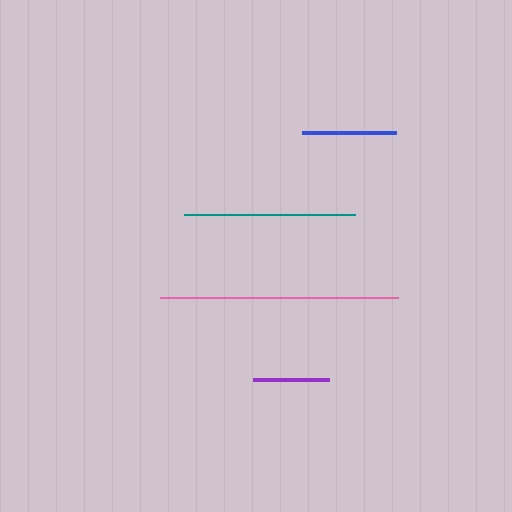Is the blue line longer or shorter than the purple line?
The blue line is longer than the purple line.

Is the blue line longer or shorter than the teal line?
The teal line is longer than the blue line.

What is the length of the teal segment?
The teal segment is approximately 171 pixels long.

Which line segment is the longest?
The pink line is the longest at approximately 237 pixels.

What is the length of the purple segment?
The purple segment is approximately 76 pixels long.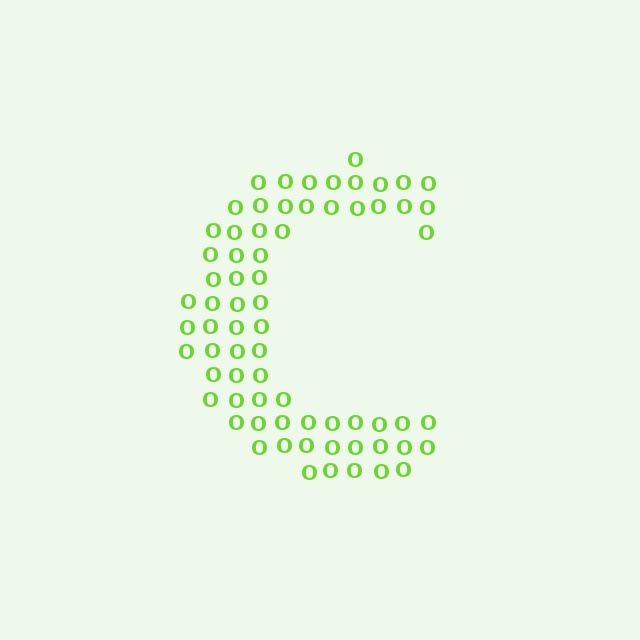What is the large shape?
The large shape is the letter C.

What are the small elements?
The small elements are letter O's.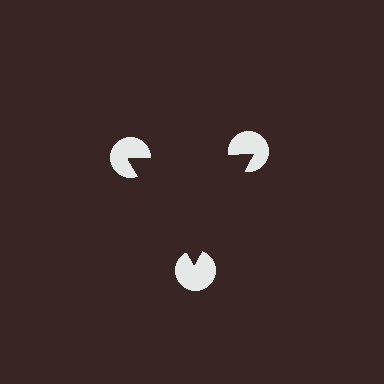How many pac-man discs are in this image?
There are 3 — one at each vertex of the illusory triangle.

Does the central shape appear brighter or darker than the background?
It typically appears slightly darker than the background, even though no actual brightness change is drawn.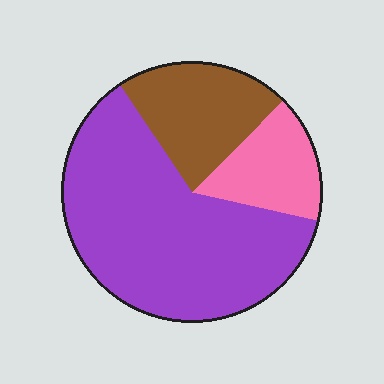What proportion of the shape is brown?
Brown covers roughly 20% of the shape.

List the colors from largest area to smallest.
From largest to smallest: purple, brown, pink.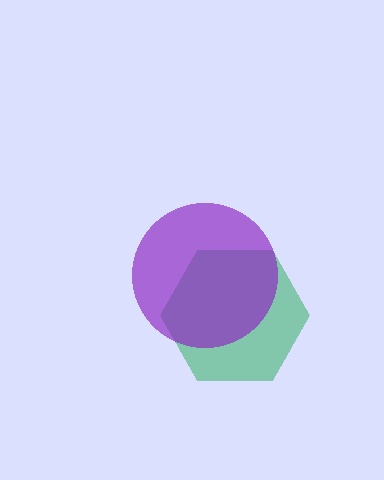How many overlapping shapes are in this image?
There are 2 overlapping shapes in the image.